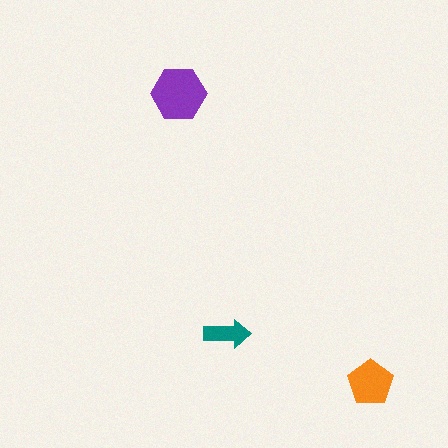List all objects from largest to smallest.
The purple hexagon, the orange pentagon, the teal arrow.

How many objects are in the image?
There are 3 objects in the image.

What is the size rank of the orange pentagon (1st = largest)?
2nd.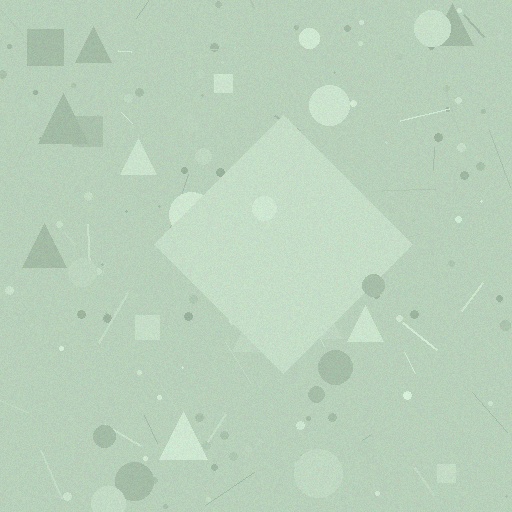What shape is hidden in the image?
A diamond is hidden in the image.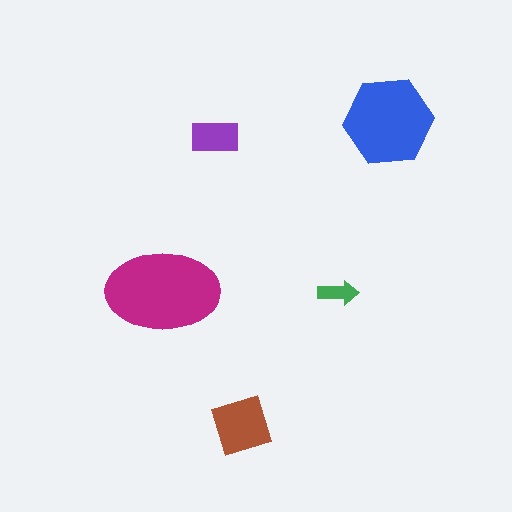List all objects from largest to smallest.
The magenta ellipse, the blue hexagon, the brown diamond, the purple rectangle, the green arrow.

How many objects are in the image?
There are 5 objects in the image.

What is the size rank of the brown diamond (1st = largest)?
3rd.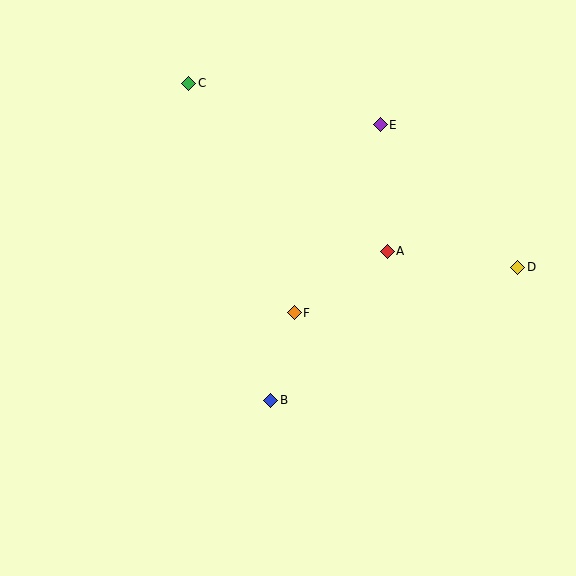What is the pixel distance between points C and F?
The distance between C and F is 253 pixels.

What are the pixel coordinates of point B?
Point B is at (271, 400).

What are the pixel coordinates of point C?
Point C is at (189, 83).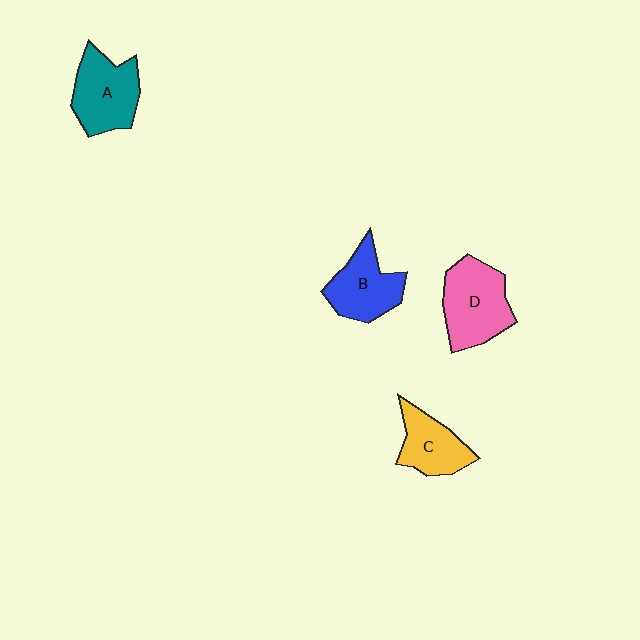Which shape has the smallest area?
Shape C (yellow).